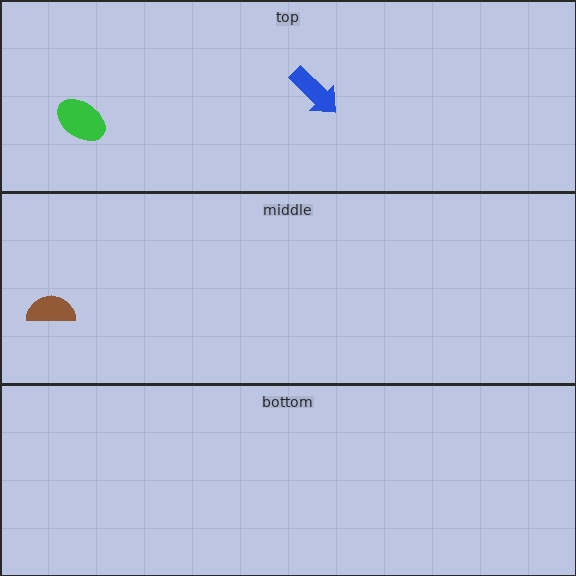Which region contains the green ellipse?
The top region.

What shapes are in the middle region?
The brown semicircle.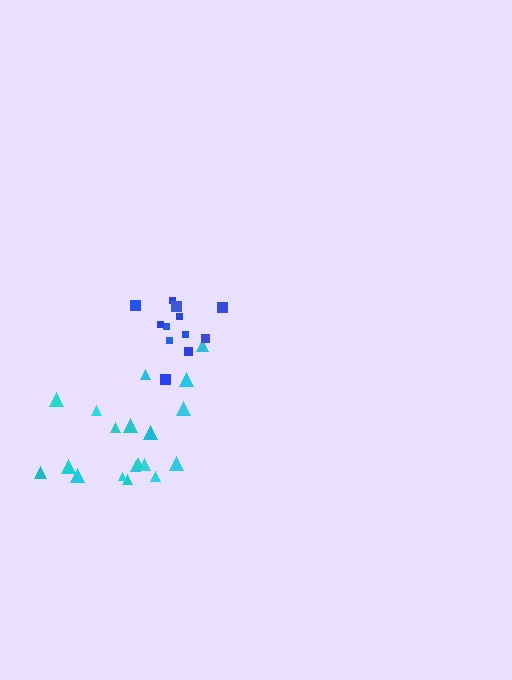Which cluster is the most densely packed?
Blue.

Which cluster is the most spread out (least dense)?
Cyan.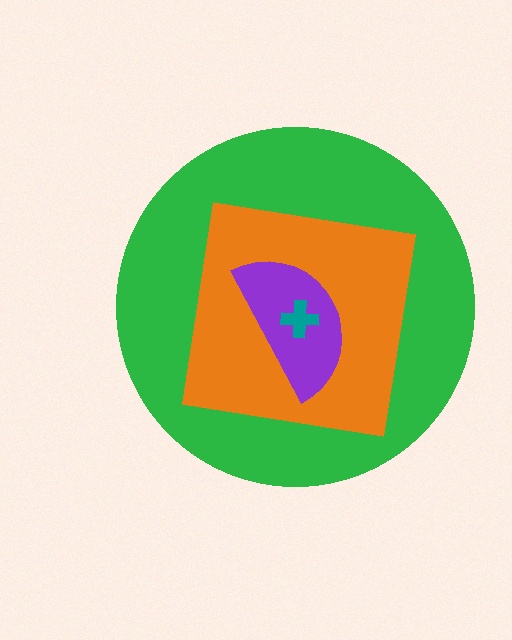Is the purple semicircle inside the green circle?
Yes.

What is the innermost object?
The teal cross.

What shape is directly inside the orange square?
The purple semicircle.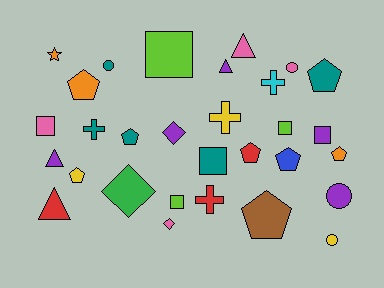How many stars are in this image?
There is 1 star.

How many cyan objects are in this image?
There is 1 cyan object.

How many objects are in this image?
There are 30 objects.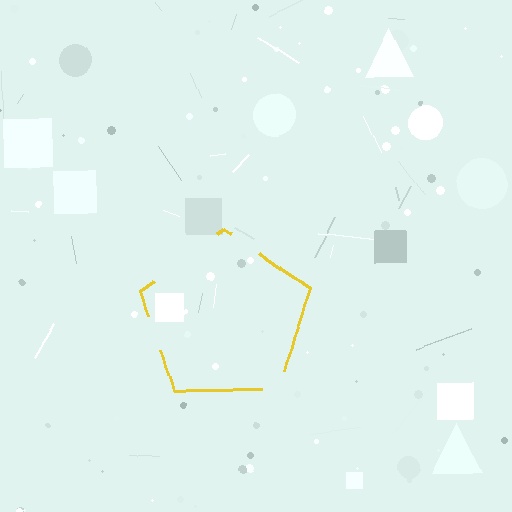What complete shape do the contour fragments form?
The contour fragments form a pentagon.